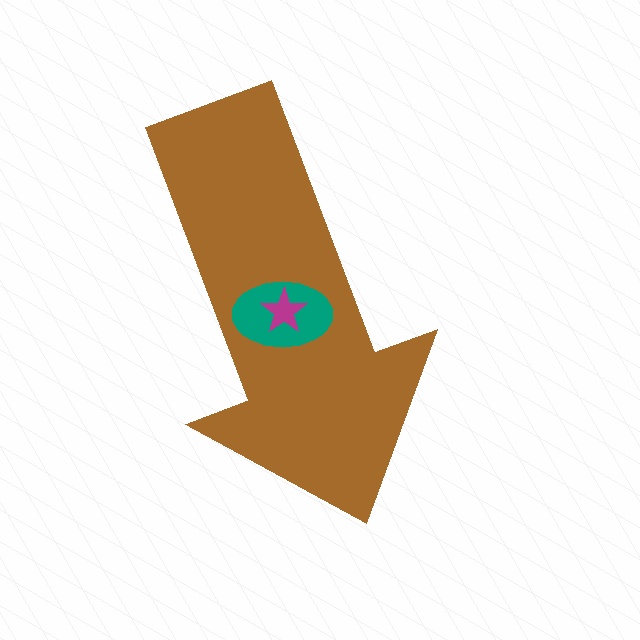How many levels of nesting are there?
3.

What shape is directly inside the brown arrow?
The teal ellipse.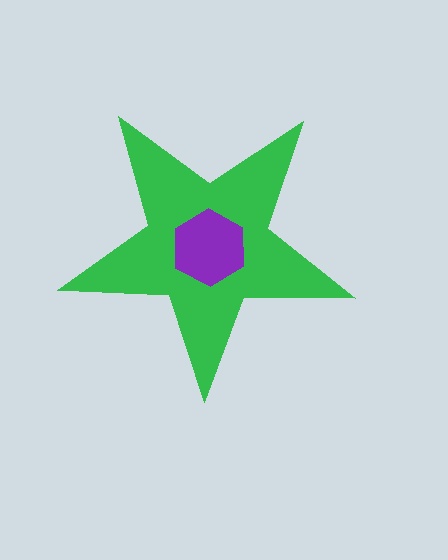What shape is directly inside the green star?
The purple hexagon.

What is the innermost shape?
The purple hexagon.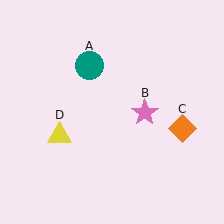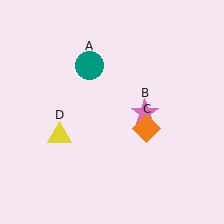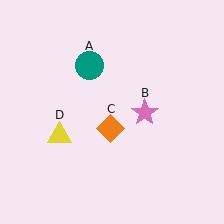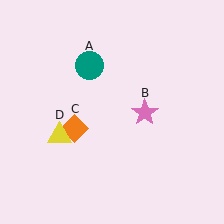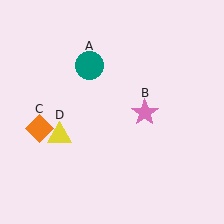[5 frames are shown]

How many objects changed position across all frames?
1 object changed position: orange diamond (object C).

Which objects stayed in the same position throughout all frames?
Teal circle (object A) and pink star (object B) and yellow triangle (object D) remained stationary.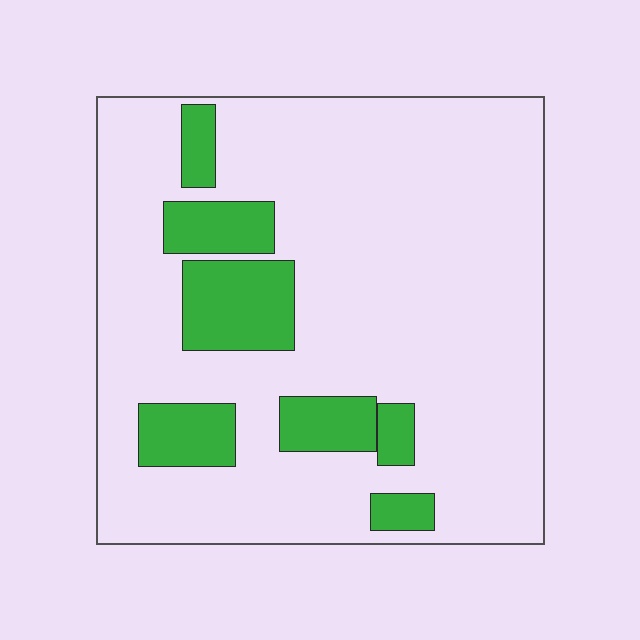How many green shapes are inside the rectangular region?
7.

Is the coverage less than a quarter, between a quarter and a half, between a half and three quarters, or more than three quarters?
Less than a quarter.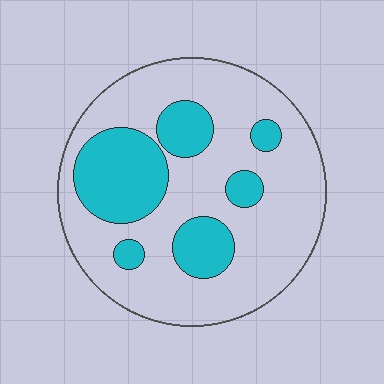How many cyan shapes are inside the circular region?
6.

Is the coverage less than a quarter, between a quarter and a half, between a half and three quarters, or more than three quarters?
Between a quarter and a half.